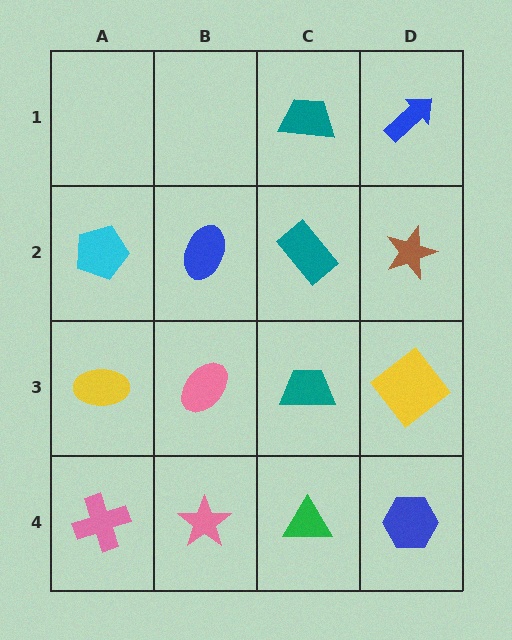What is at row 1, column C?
A teal trapezoid.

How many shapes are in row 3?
4 shapes.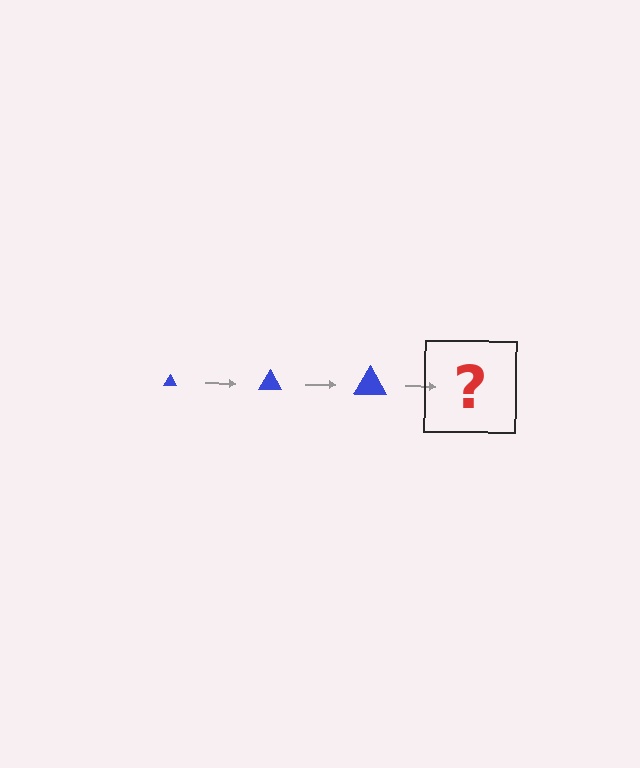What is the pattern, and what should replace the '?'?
The pattern is that the triangle gets progressively larger each step. The '?' should be a blue triangle, larger than the previous one.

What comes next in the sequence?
The next element should be a blue triangle, larger than the previous one.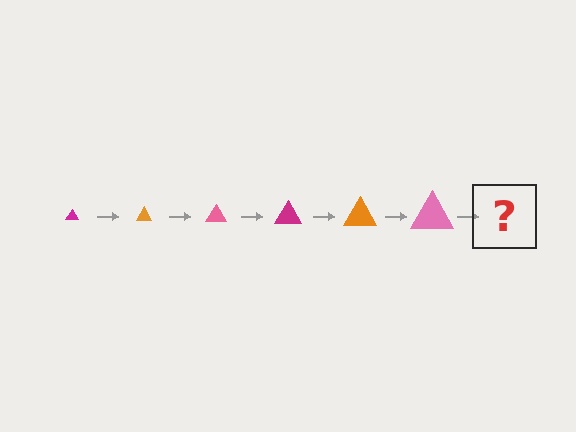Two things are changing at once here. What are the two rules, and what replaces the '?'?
The two rules are that the triangle grows larger each step and the color cycles through magenta, orange, and pink. The '?' should be a magenta triangle, larger than the previous one.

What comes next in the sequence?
The next element should be a magenta triangle, larger than the previous one.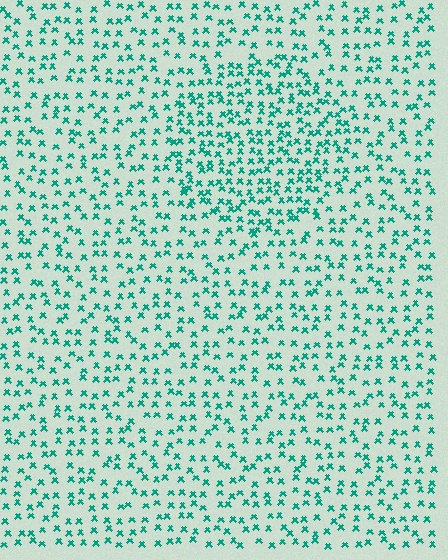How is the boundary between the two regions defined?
The boundary is defined by a change in element density (approximately 1.6x ratio). All elements are the same color, size, and shape.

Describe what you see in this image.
The image contains small teal elements arranged at two different densities. A circle-shaped region is visible where the elements are more densely packed than the surrounding area.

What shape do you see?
I see a circle.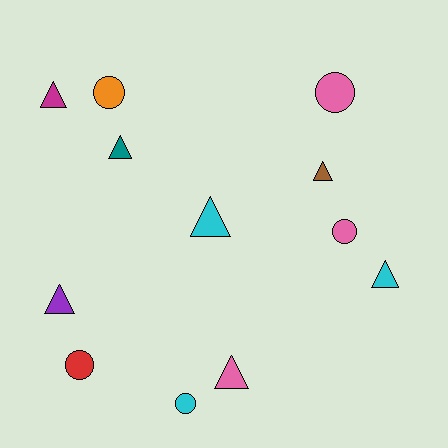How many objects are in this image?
There are 12 objects.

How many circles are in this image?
There are 5 circles.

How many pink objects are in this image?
There are 3 pink objects.